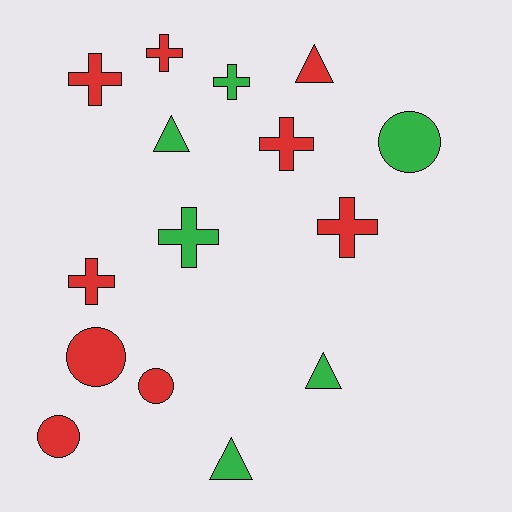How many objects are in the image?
There are 15 objects.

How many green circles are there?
There is 1 green circle.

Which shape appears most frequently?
Cross, with 7 objects.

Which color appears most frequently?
Red, with 9 objects.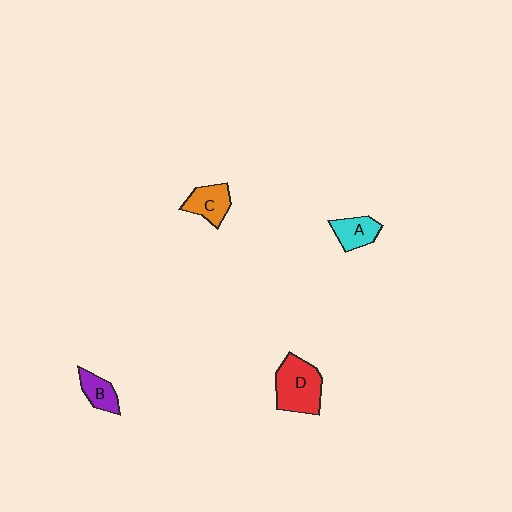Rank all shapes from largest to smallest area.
From largest to smallest: D (red), C (orange), A (cyan), B (purple).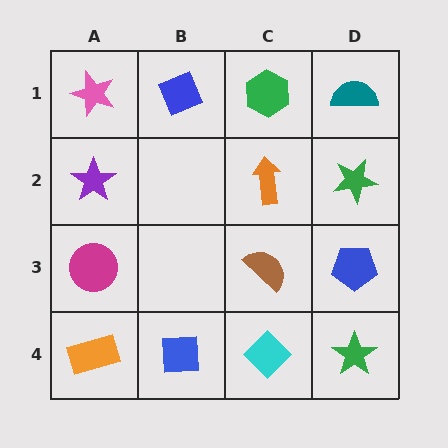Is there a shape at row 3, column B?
No, that cell is empty.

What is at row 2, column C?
An orange arrow.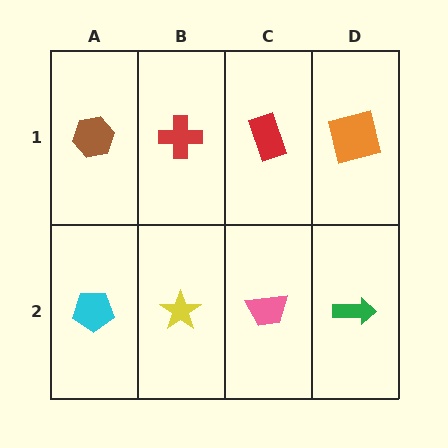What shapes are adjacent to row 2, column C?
A red rectangle (row 1, column C), a yellow star (row 2, column B), a green arrow (row 2, column D).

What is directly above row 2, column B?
A red cross.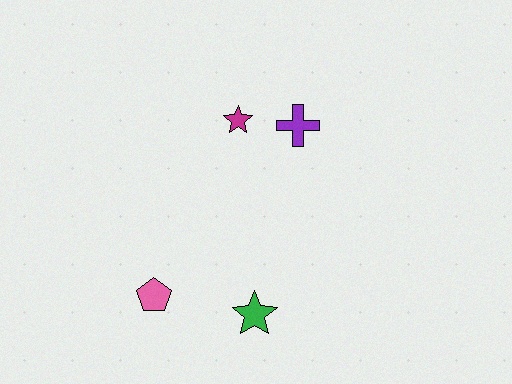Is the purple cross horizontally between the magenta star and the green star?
No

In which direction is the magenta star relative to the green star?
The magenta star is above the green star.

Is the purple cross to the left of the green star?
No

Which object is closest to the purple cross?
The magenta star is closest to the purple cross.